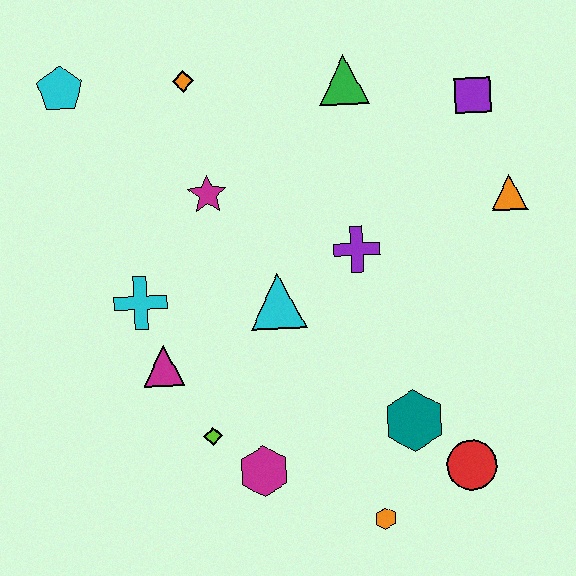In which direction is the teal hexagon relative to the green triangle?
The teal hexagon is below the green triangle.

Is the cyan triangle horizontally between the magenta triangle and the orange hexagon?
Yes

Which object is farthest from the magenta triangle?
The purple square is farthest from the magenta triangle.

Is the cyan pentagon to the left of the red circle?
Yes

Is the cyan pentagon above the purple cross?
Yes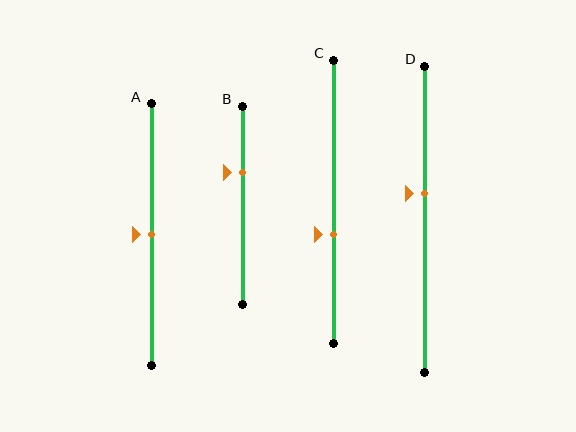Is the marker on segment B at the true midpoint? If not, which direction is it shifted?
No, the marker on segment B is shifted upward by about 17% of the segment length.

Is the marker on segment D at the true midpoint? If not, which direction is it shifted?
No, the marker on segment D is shifted upward by about 9% of the segment length.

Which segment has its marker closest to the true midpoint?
Segment A has its marker closest to the true midpoint.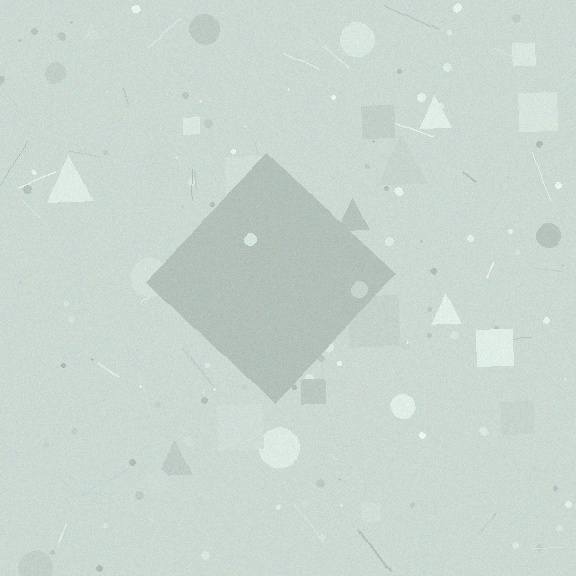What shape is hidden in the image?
A diamond is hidden in the image.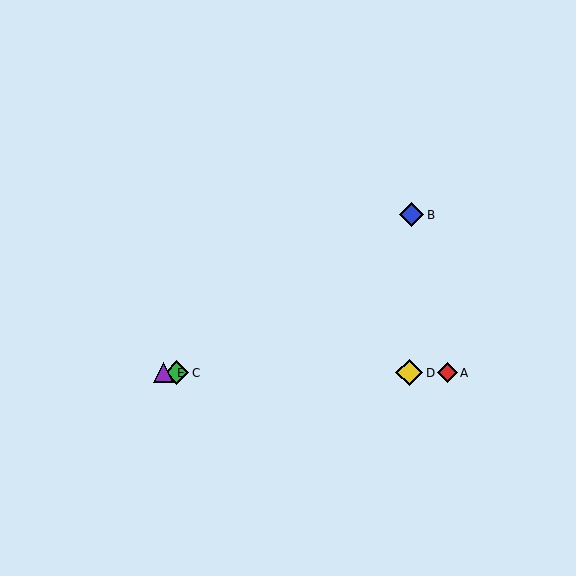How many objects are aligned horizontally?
4 objects (A, C, D, E) are aligned horizontally.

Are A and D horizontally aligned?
Yes, both are at y≈373.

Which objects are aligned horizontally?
Objects A, C, D, E are aligned horizontally.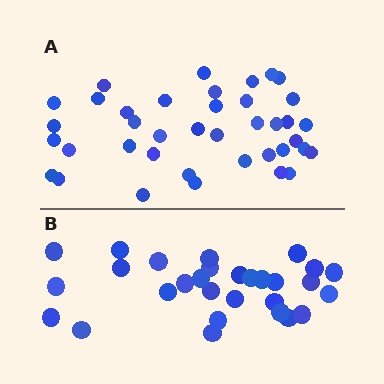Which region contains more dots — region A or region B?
Region A (the top region) has more dots.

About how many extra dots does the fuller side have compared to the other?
Region A has roughly 10 or so more dots than region B.